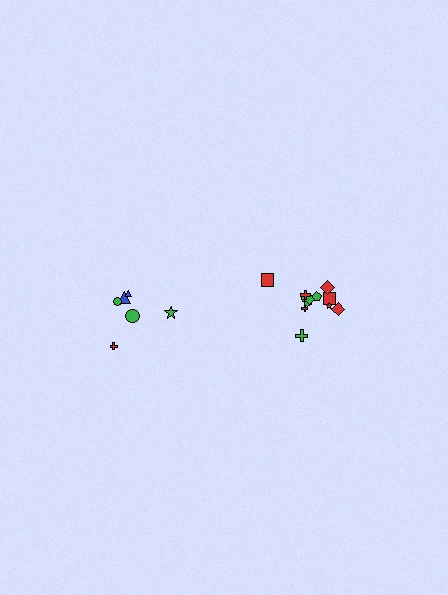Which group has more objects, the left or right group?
The right group.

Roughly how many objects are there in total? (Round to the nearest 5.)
Roughly 20 objects in total.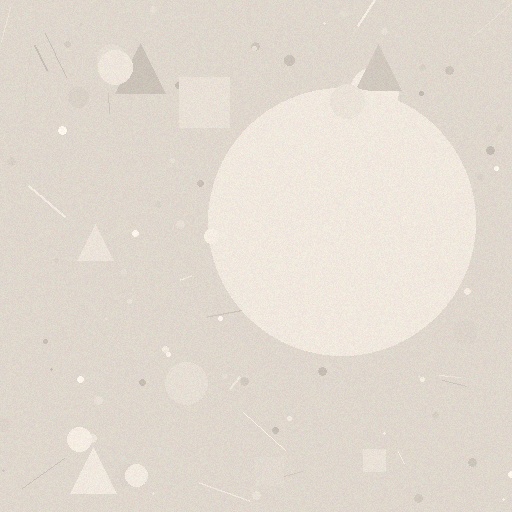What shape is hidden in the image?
A circle is hidden in the image.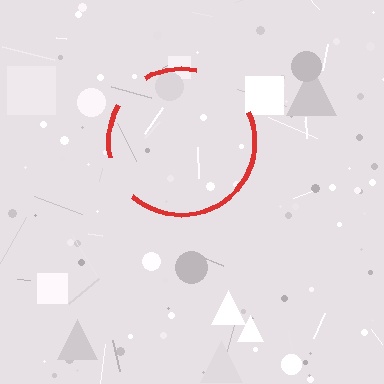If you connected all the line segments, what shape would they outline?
They would outline a circle.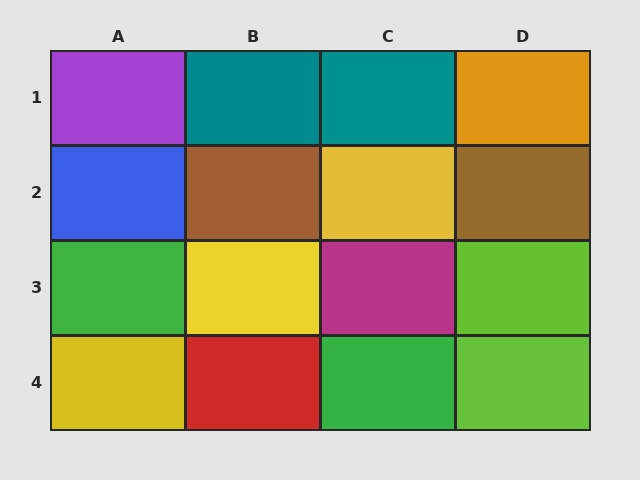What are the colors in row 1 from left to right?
Purple, teal, teal, orange.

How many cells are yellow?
3 cells are yellow.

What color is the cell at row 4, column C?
Green.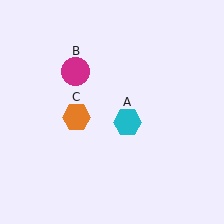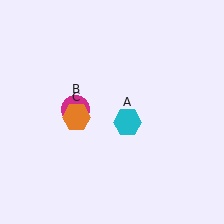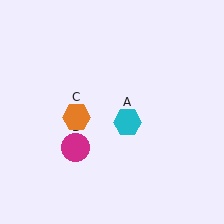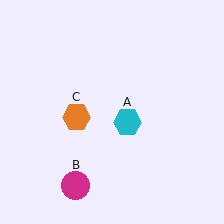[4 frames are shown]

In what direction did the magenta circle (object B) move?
The magenta circle (object B) moved down.